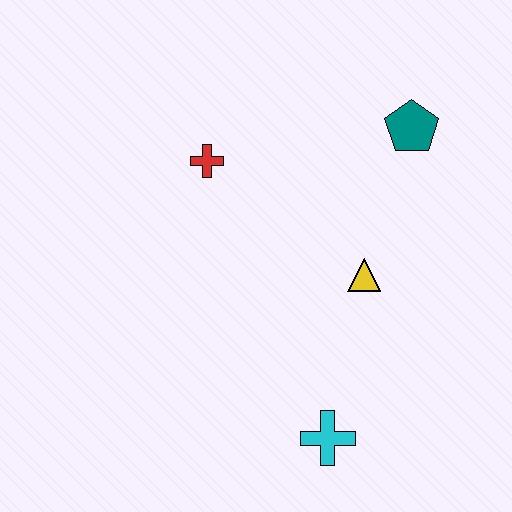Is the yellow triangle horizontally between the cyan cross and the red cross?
No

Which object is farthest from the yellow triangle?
The red cross is farthest from the yellow triangle.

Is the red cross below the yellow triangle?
No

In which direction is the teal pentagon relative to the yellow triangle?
The teal pentagon is above the yellow triangle.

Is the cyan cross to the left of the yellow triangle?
Yes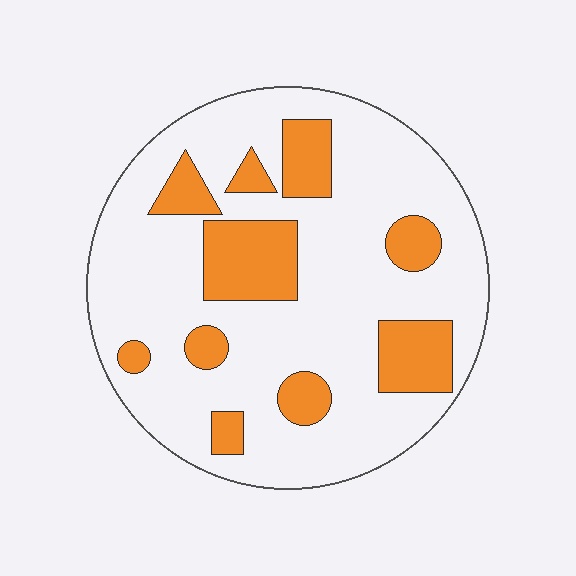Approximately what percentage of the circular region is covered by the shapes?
Approximately 25%.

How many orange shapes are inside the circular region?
10.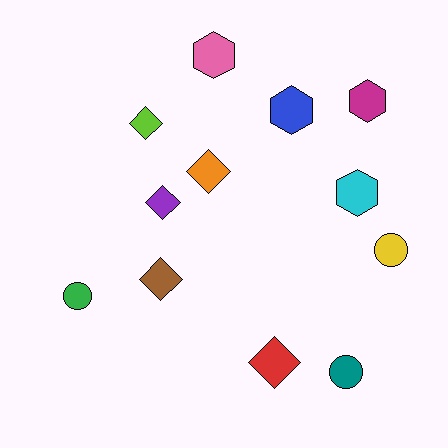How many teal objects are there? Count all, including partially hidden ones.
There is 1 teal object.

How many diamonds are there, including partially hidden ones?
There are 5 diamonds.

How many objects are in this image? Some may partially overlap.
There are 12 objects.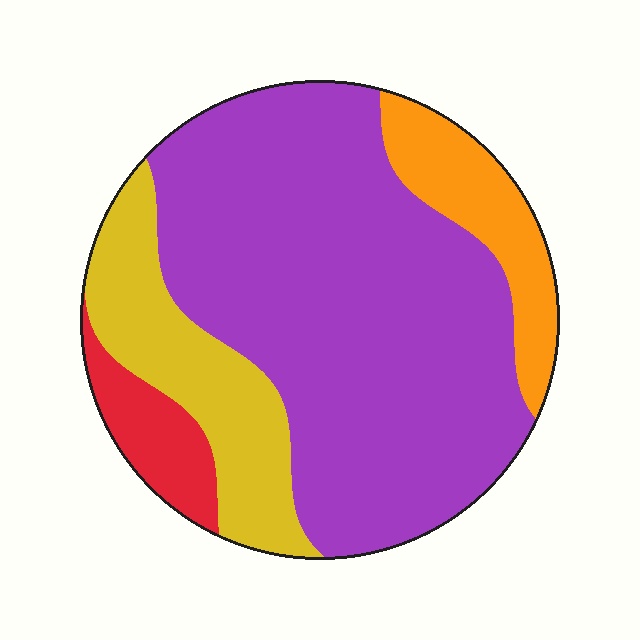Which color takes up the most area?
Purple, at roughly 65%.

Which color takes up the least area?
Red, at roughly 5%.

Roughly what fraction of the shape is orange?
Orange covers 11% of the shape.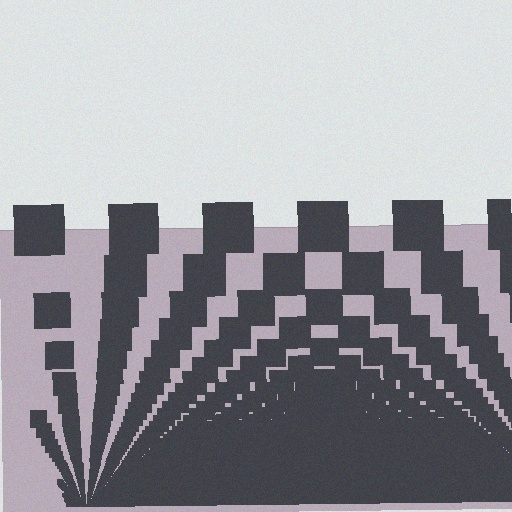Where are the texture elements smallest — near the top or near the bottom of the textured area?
Near the bottom.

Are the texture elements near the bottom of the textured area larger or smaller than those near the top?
Smaller. The gradient is inverted — elements near the bottom are smaller and denser.